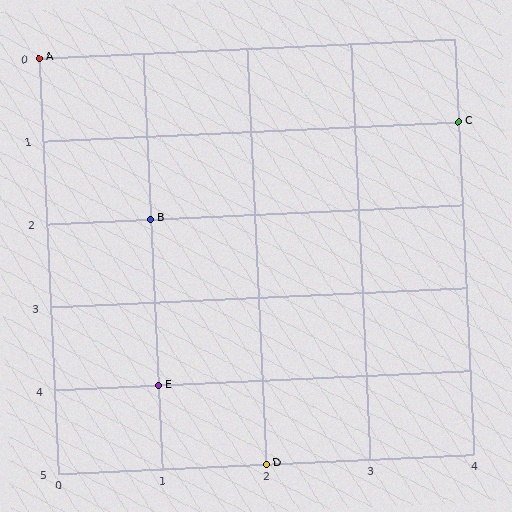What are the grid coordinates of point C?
Point C is at grid coordinates (4, 1).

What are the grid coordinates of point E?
Point E is at grid coordinates (1, 4).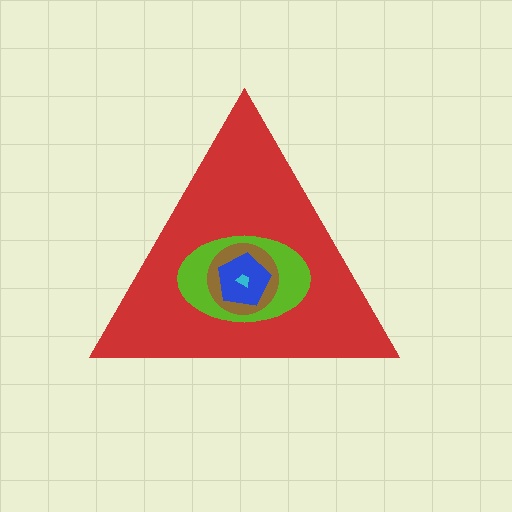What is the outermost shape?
The red triangle.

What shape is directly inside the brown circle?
The blue pentagon.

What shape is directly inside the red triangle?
The lime ellipse.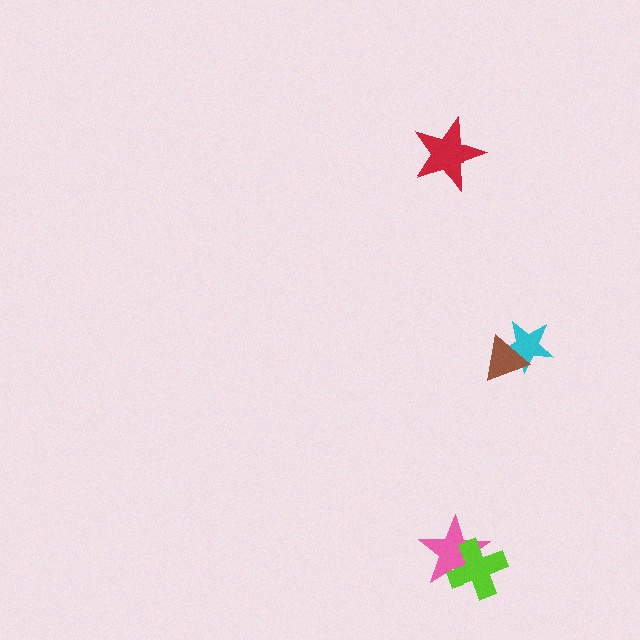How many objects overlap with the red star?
0 objects overlap with the red star.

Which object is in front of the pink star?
The lime cross is in front of the pink star.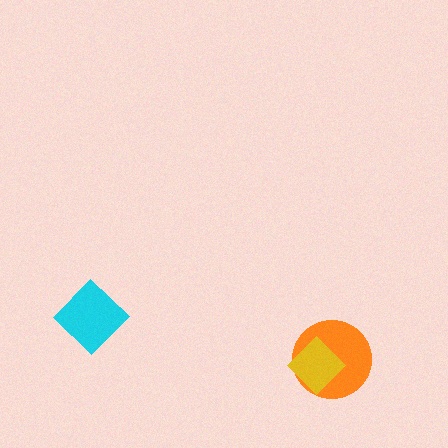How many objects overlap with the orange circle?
1 object overlaps with the orange circle.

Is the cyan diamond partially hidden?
No, no other shape covers it.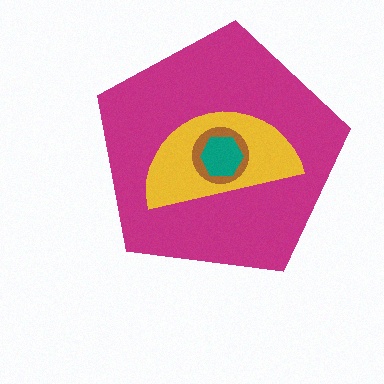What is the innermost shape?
The teal hexagon.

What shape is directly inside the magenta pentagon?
The yellow semicircle.